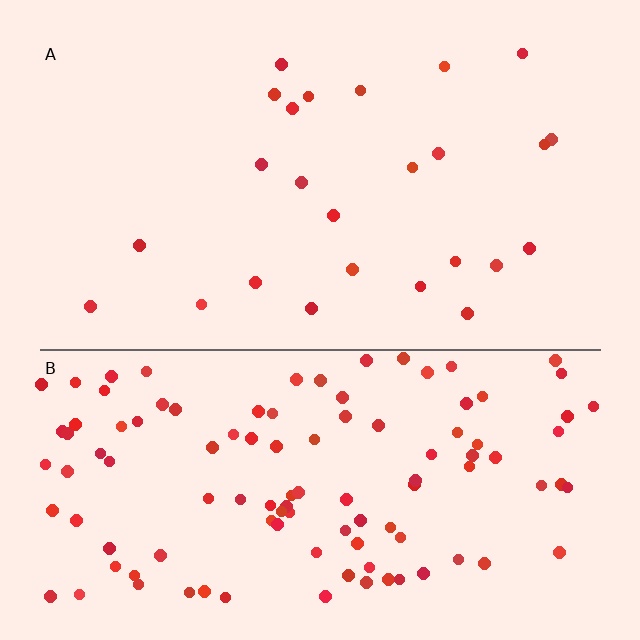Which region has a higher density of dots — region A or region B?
B (the bottom).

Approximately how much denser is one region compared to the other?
Approximately 4.4× — region B over region A.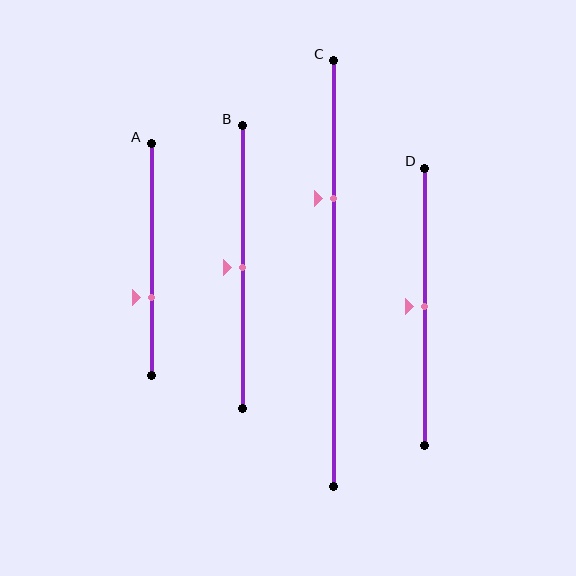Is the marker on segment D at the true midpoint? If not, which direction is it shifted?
Yes, the marker on segment D is at the true midpoint.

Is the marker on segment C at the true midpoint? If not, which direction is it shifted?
No, the marker on segment C is shifted upward by about 18% of the segment length.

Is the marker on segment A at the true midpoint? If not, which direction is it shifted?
No, the marker on segment A is shifted downward by about 16% of the segment length.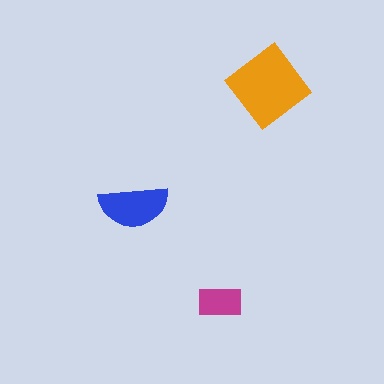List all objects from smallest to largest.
The magenta rectangle, the blue semicircle, the orange diamond.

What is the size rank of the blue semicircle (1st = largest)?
2nd.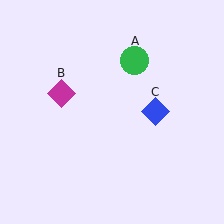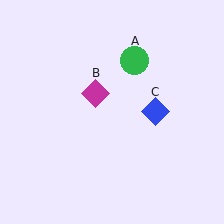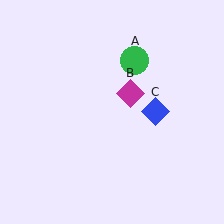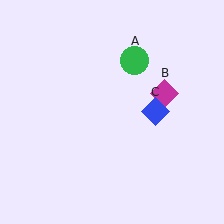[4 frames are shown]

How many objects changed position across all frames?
1 object changed position: magenta diamond (object B).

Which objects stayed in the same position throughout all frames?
Green circle (object A) and blue diamond (object C) remained stationary.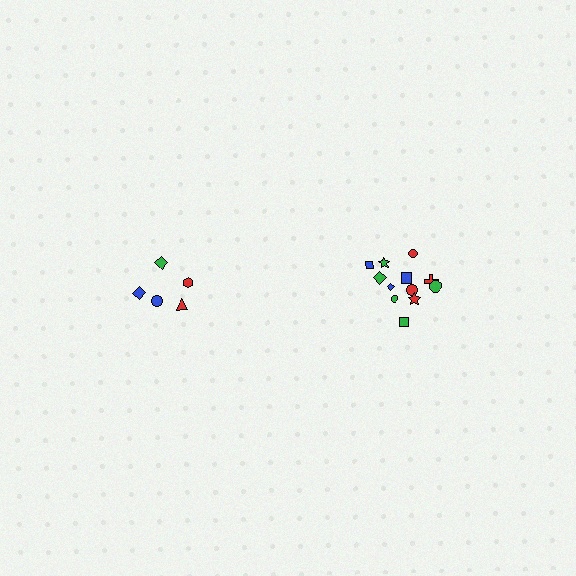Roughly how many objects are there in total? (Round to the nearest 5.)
Roughly 15 objects in total.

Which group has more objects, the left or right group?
The right group.